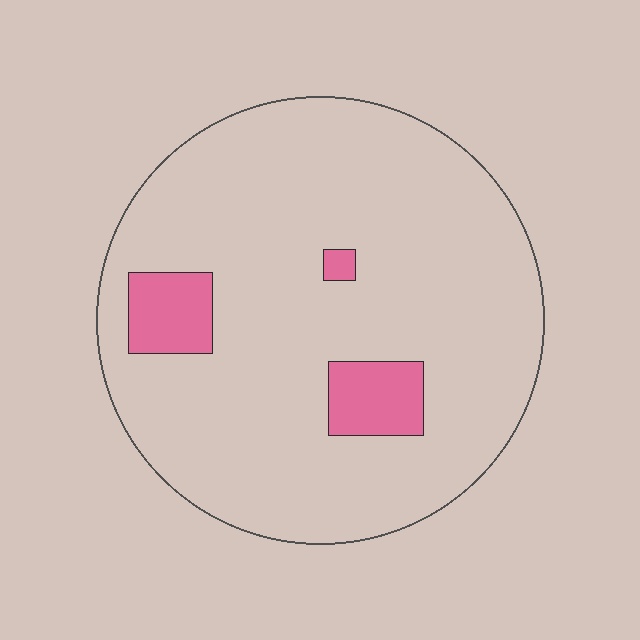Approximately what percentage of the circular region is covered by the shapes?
Approximately 10%.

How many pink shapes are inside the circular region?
3.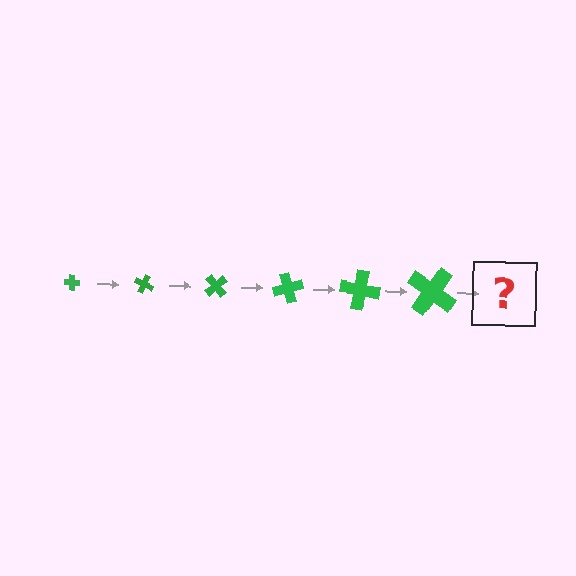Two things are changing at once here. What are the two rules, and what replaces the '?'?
The two rules are that the cross grows larger each step and it rotates 25 degrees each step. The '?' should be a cross, larger than the previous one and rotated 150 degrees from the start.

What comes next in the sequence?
The next element should be a cross, larger than the previous one and rotated 150 degrees from the start.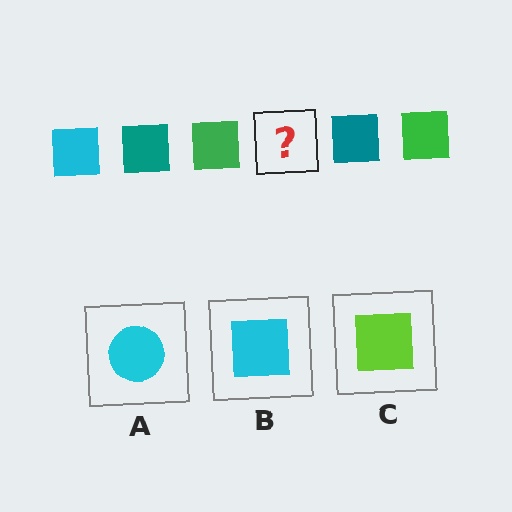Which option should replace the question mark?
Option B.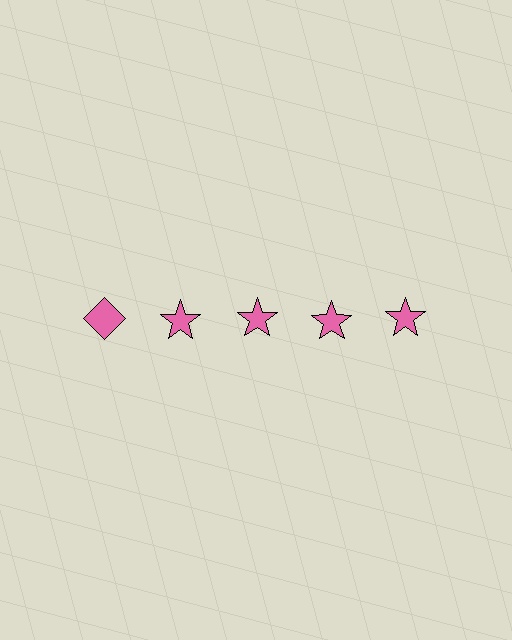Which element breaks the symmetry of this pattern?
The pink diamond in the top row, leftmost column breaks the symmetry. All other shapes are pink stars.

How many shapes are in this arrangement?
There are 5 shapes arranged in a grid pattern.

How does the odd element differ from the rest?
It has a different shape: diamond instead of star.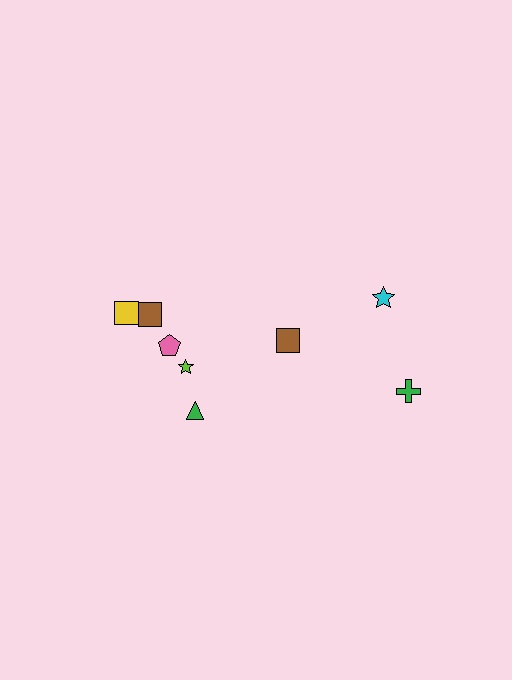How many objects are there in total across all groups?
There are 8 objects.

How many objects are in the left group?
There are 5 objects.